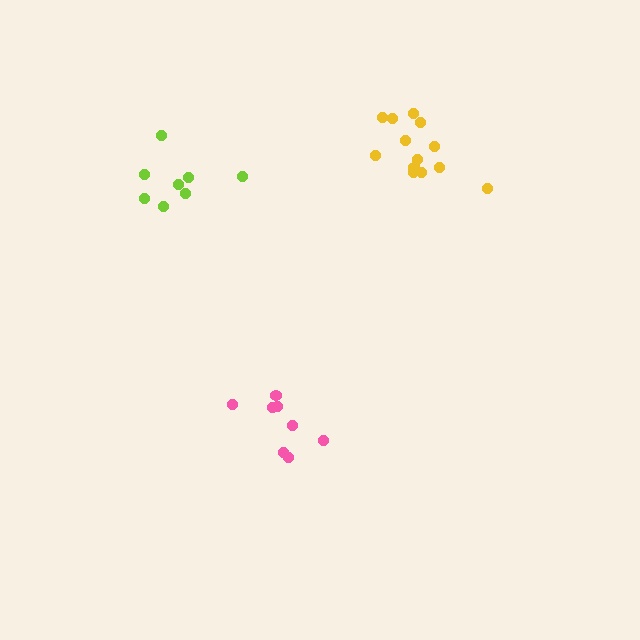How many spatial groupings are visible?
There are 3 spatial groupings.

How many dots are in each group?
Group 1: 8 dots, Group 2: 8 dots, Group 3: 13 dots (29 total).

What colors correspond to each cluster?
The clusters are colored: pink, lime, yellow.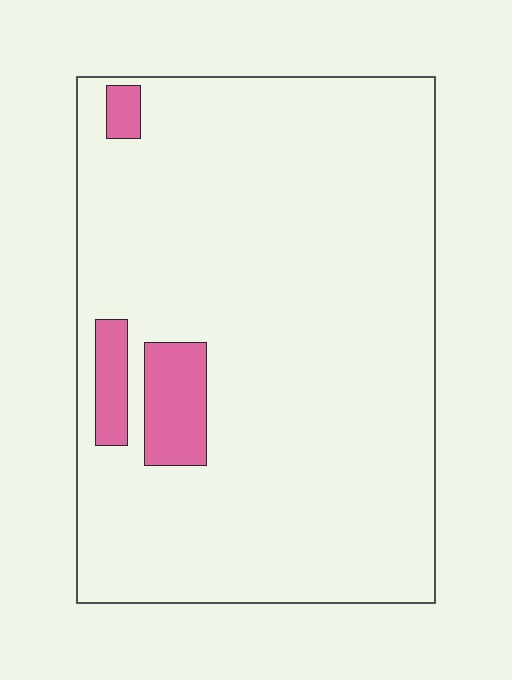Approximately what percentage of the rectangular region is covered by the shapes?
Approximately 5%.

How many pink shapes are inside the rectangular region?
3.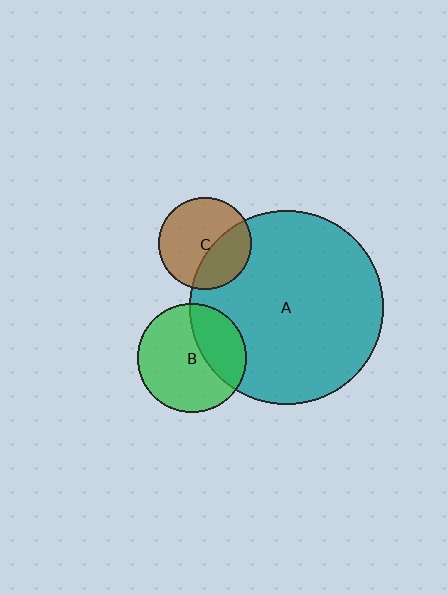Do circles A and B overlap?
Yes.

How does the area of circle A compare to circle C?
Approximately 4.4 times.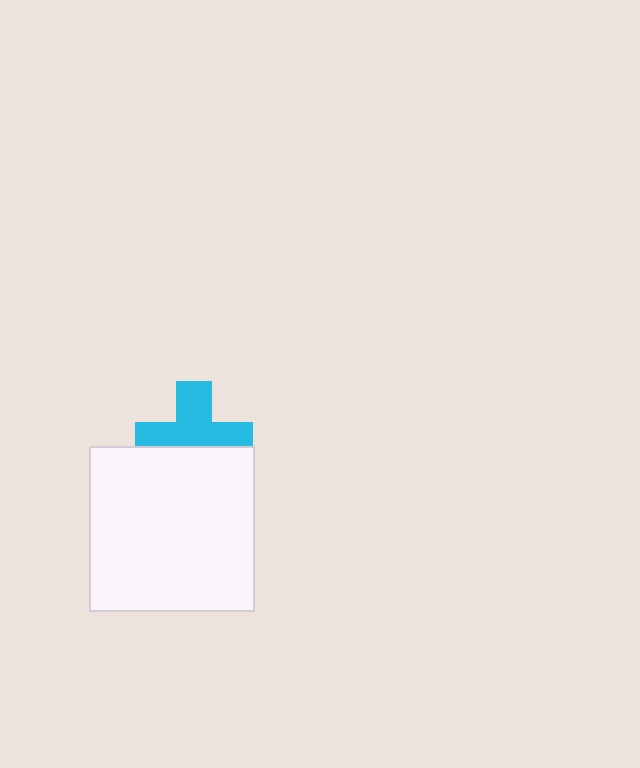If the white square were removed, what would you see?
You would see the complete cyan cross.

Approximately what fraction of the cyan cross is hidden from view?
Roughly 41% of the cyan cross is hidden behind the white square.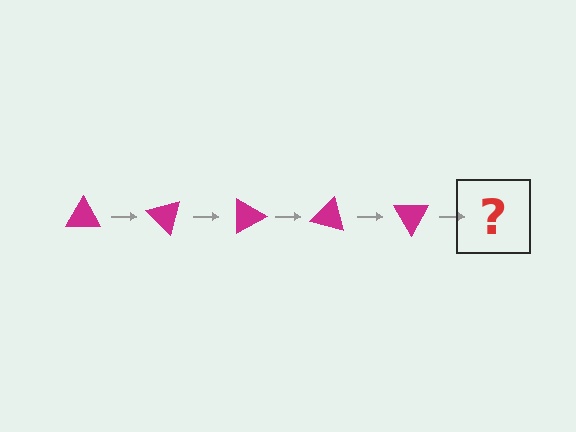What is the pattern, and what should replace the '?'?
The pattern is that the triangle rotates 45 degrees each step. The '?' should be a magenta triangle rotated 225 degrees.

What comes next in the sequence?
The next element should be a magenta triangle rotated 225 degrees.